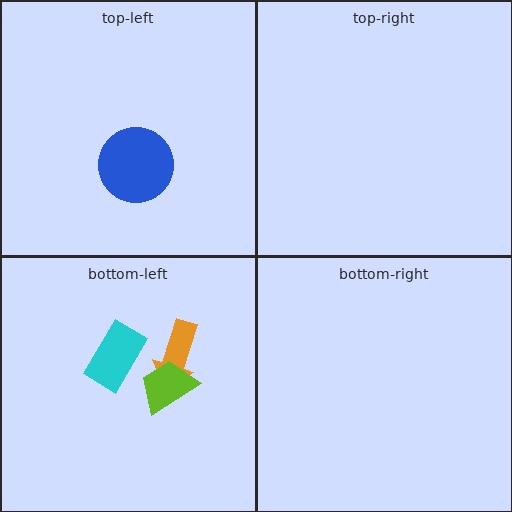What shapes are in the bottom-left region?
The orange arrow, the cyan rectangle, the lime trapezoid.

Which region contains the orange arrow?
The bottom-left region.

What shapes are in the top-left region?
The blue circle.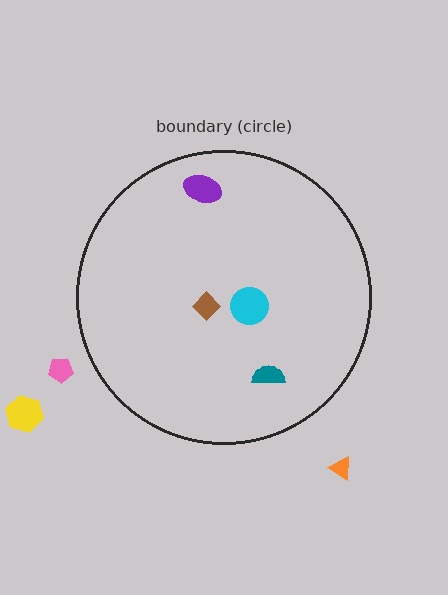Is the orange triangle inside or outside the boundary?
Outside.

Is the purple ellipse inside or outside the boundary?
Inside.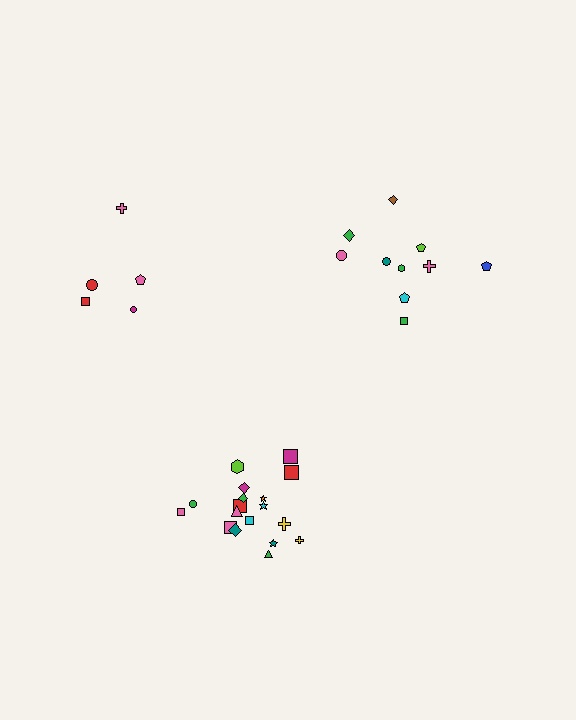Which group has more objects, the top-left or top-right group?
The top-right group.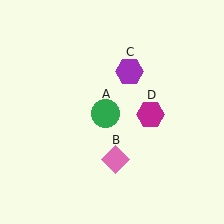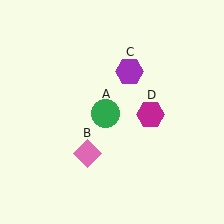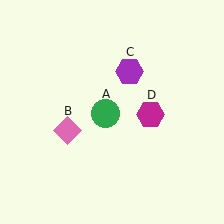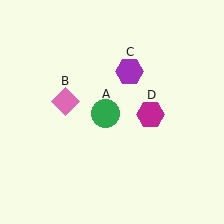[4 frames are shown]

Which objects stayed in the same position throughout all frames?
Green circle (object A) and purple hexagon (object C) and magenta hexagon (object D) remained stationary.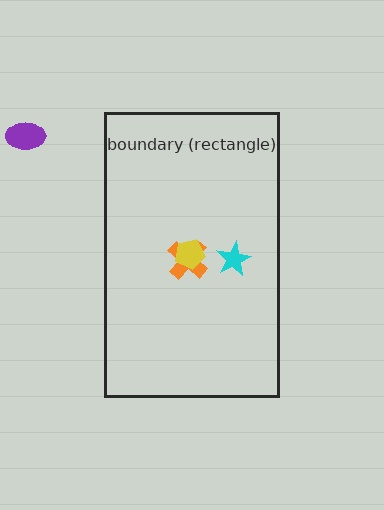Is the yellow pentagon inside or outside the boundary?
Inside.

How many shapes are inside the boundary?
3 inside, 1 outside.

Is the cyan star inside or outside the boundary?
Inside.